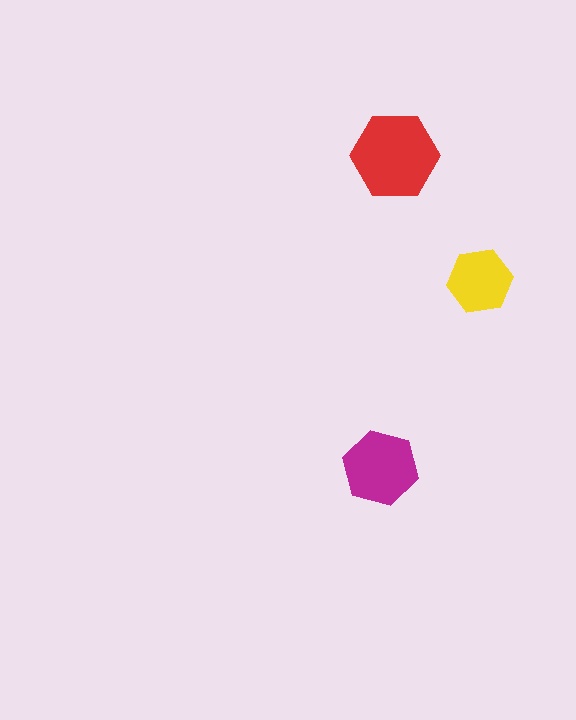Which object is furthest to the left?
The magenta hexagon is leftmost.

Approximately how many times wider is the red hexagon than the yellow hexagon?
About 1.5 times wider.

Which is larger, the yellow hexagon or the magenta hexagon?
The magenta one.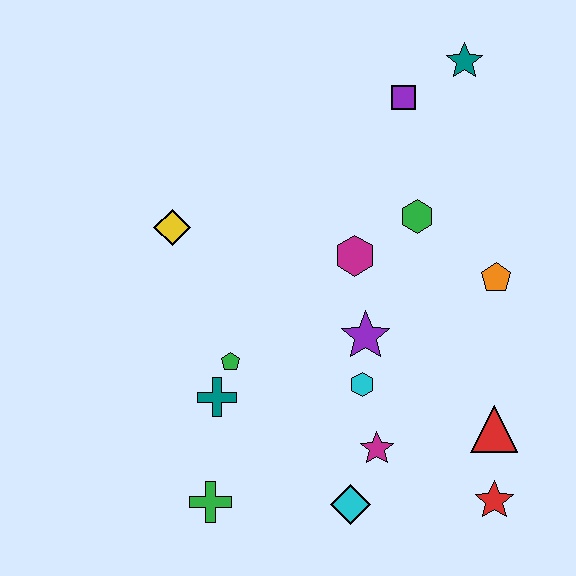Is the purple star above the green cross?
Yes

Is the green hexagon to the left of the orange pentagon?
Yes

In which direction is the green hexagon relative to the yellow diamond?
The green hexagon is to the right of the yellow diamond.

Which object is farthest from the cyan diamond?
The teal star is farthest from the cyan diamond.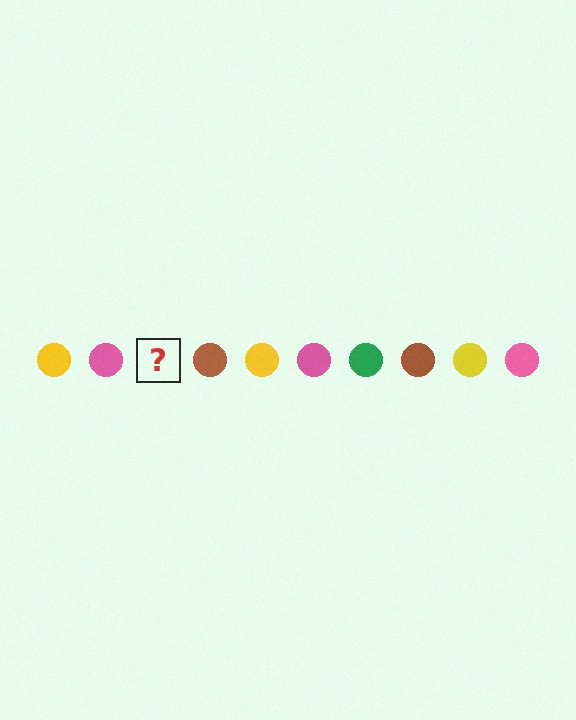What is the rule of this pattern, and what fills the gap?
The rule is that the pattern cycles through yellow, pink, green, brown circles. The gap should be filled with a green circle.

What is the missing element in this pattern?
The missing element is a green circle.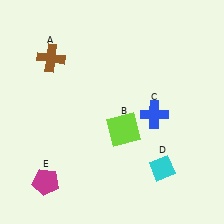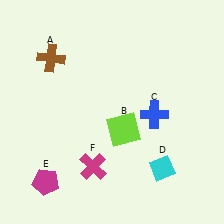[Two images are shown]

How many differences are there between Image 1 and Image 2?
There is 1 difference between the two images.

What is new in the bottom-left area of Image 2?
A magenta cross (F) was added in the bottom-left area of Image 2.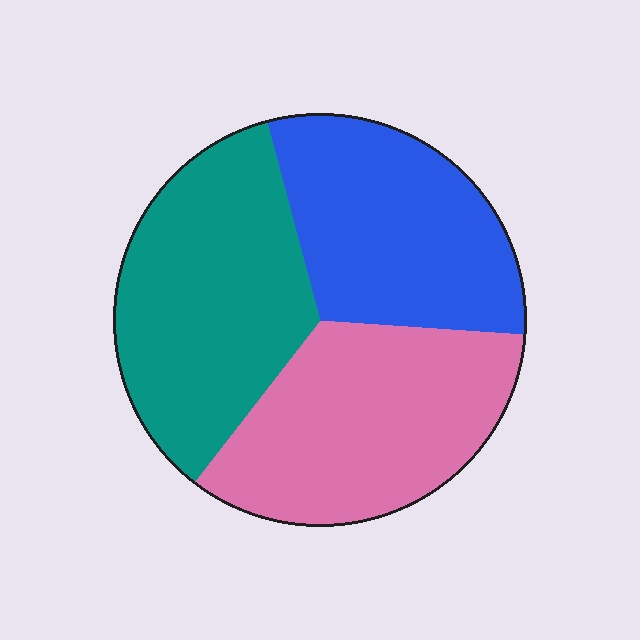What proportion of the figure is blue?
Blue takes up about one third (1/3) of the figure.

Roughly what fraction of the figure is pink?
Pink takes up about one third (1/3) of the figure.